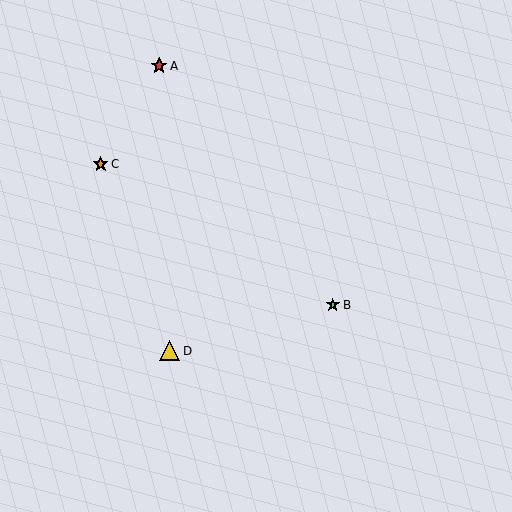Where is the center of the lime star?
The center of the lime star is at (333, 305).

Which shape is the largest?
The yellow triangle (labeled D) is the largest.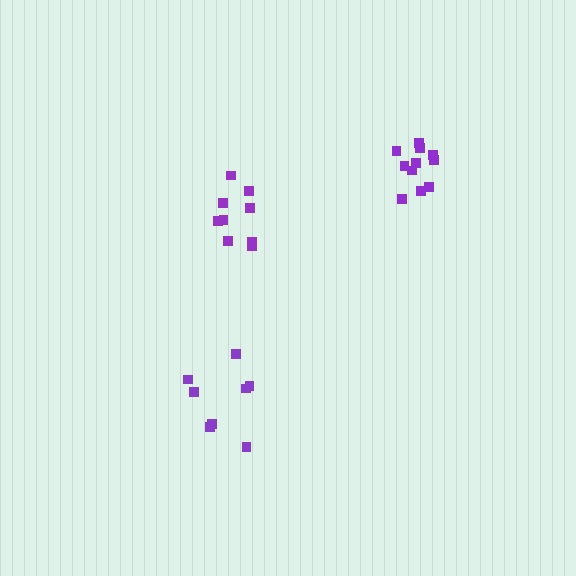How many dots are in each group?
Group 1: 8 dots, Group 2: 9 dots, Group 3: 11 dots (28 total).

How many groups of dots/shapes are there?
There are 3 groups.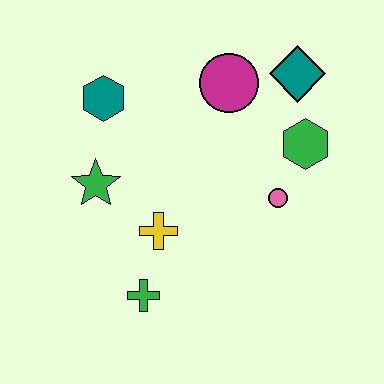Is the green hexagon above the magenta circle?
No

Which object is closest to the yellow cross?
The green cross is closest to the yellow cross.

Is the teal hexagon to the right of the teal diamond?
No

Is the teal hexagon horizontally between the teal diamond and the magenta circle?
No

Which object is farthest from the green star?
The teal diamond is farthest from the green star.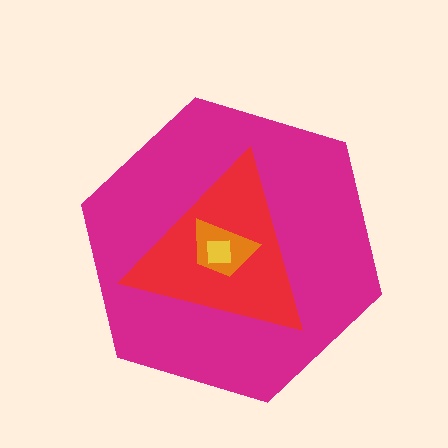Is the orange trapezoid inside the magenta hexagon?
Yes.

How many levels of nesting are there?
4.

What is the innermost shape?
The yellow square.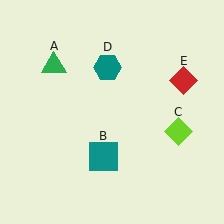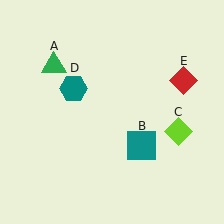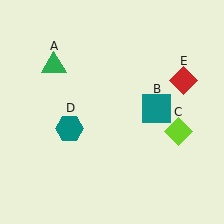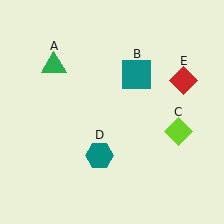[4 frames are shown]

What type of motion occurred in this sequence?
The teal square (object B), teal hexagon (object D) rotated counterclockwise around the center of the scene.